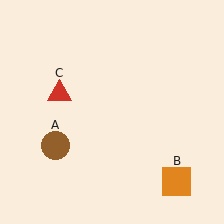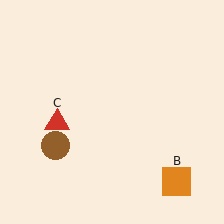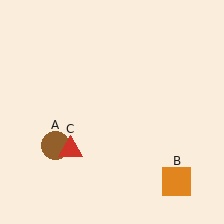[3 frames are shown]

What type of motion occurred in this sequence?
The red triangle (object C) rotated counterclockwise around the center of the scene.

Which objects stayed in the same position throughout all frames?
Brown circle (object A) and orange square (object B) remained stationary.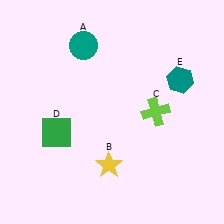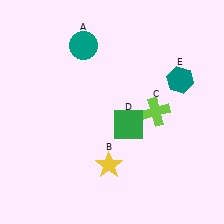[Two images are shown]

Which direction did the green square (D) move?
The green square (D) moved right.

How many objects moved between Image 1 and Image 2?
1 object moved between the two images.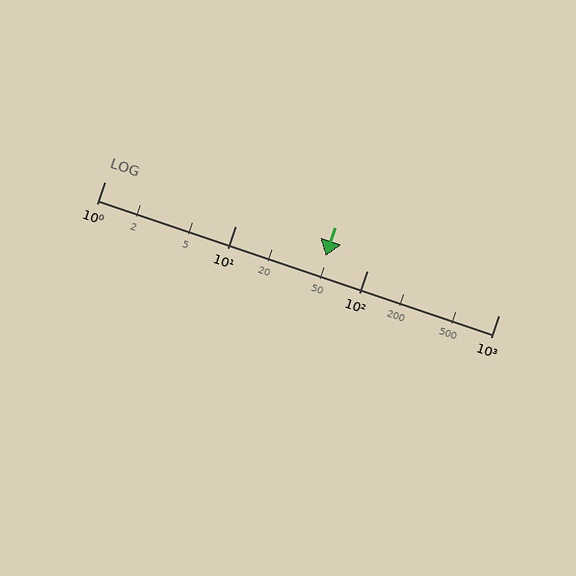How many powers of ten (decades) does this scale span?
The scale spans 3 decades, from 1 to 1000.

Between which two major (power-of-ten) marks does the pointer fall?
The pointer is between 10 and 100.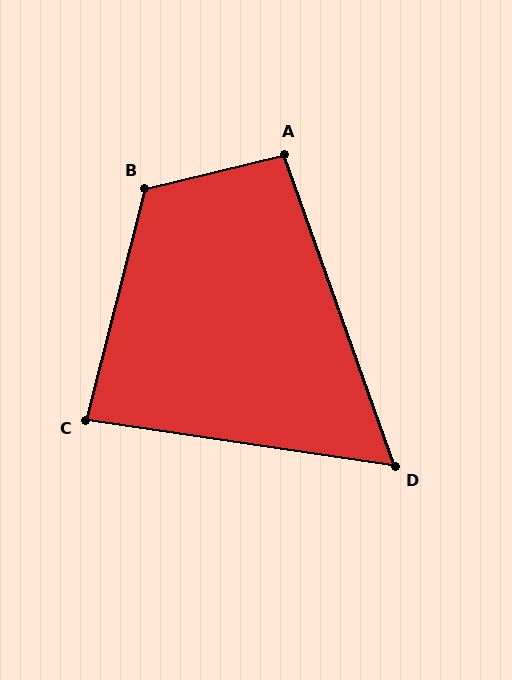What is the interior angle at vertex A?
Approximately 96 degrees (obtuse).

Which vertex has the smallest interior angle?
D, at approximately 62 degrees.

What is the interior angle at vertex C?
Approximately 84 degrees (acute).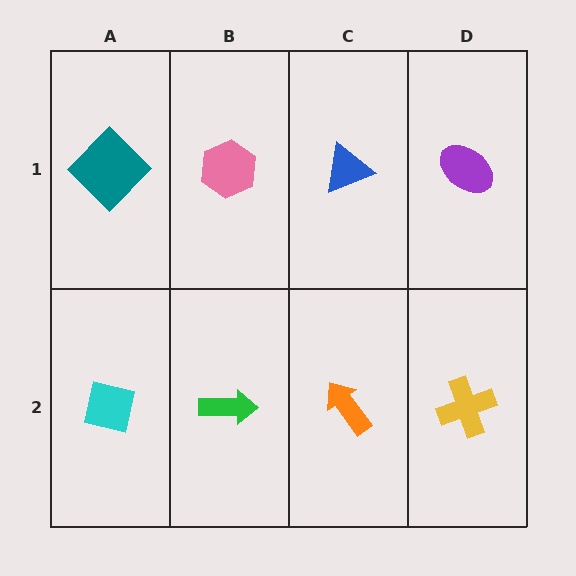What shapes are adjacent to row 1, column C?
An orange arrow (row 2, column C), a pink hexagon (row 1, column B), a purple ellipse (row 1, column D).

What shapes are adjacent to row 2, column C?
A blue triangle (row 1, column C), a green arrow (row 2, column B), a yellow cross (row 2, column D).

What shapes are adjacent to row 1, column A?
A cyan square (row 2, column A), a pink hexagon (row 1, column B).